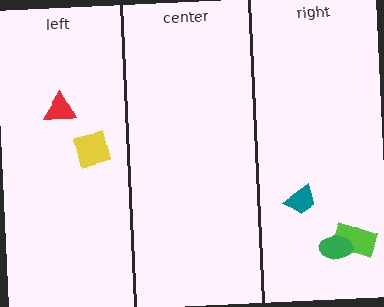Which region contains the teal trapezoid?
The right region.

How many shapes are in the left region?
2.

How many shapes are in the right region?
3.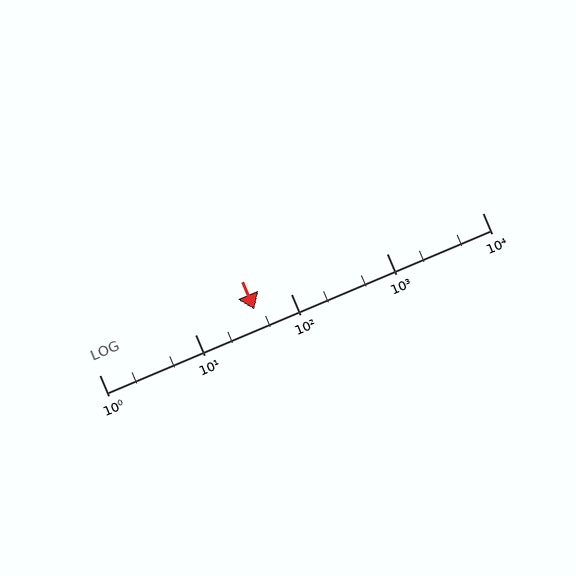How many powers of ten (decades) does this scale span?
The scale spans 4 decades, from 1 to 10000.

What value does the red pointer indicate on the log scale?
The pointer indicates approximately 42.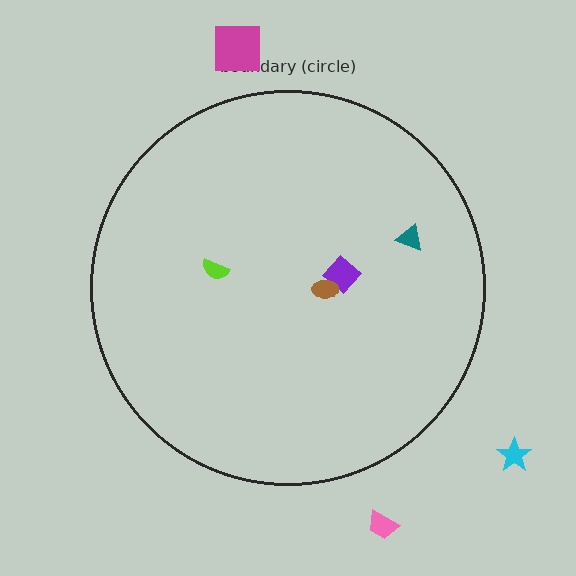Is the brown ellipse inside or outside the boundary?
Inside.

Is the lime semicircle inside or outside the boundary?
Inside.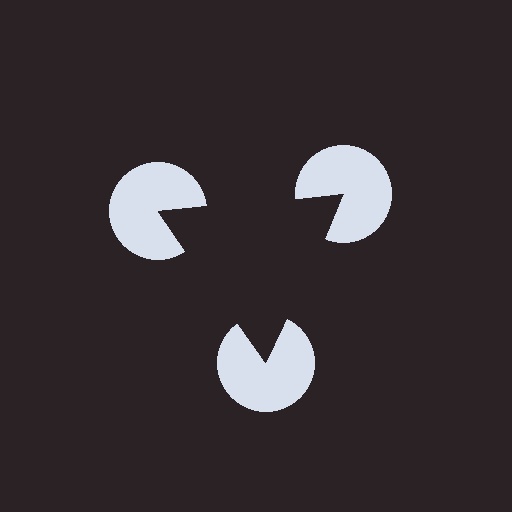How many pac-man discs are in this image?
There are 3 — one at each vertex of the illusory triangle.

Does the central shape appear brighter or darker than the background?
It typically appears slightly darker than the background, even though no actual brightness change is drawn.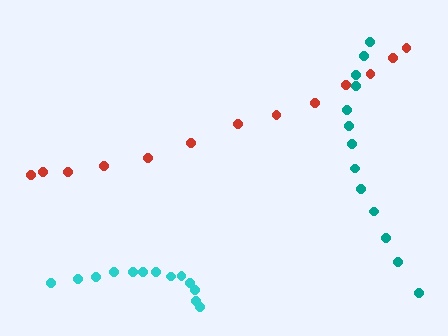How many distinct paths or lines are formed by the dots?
There are 3 distinct paths.